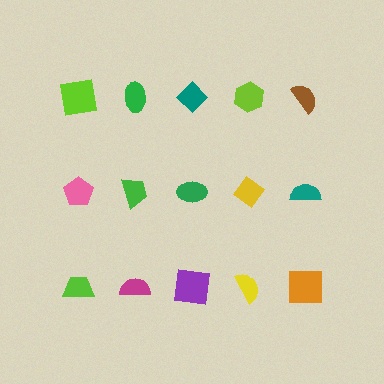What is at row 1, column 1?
A lime square.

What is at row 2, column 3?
A green ellipse.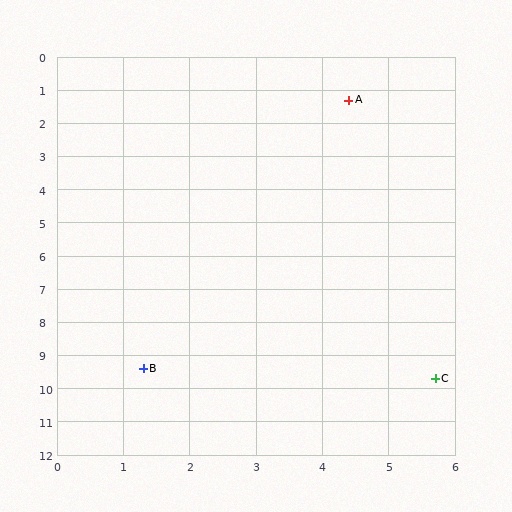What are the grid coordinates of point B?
Point B is at approximately (1.3, 9.4).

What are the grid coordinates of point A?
Point A is at approximately (4.4, 1.3).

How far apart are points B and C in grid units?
Points B and C are about 4.4 grid units apart.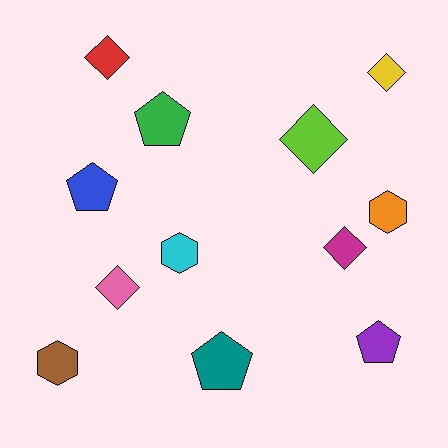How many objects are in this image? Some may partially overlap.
There are 12 objects.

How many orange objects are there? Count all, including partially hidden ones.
There is 1 orange object.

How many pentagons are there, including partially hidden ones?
There are 4 pentagons.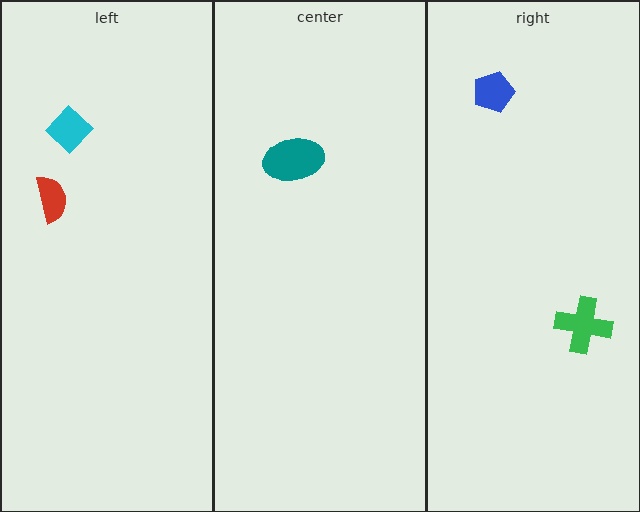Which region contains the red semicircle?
The left region.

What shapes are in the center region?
The teal ellipse.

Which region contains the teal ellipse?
The center region.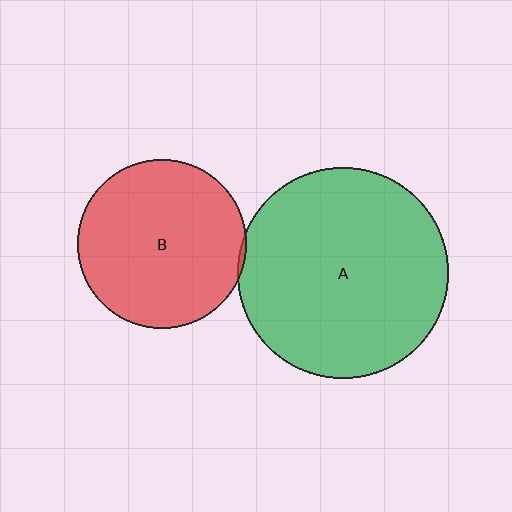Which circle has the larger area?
Circle A (green).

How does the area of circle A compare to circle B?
Approximately 1.6 times.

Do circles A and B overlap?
Yes.